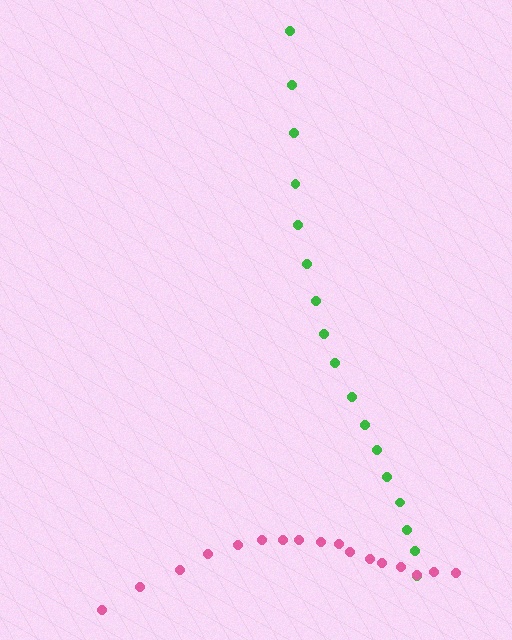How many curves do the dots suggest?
There are 2 distinct paths.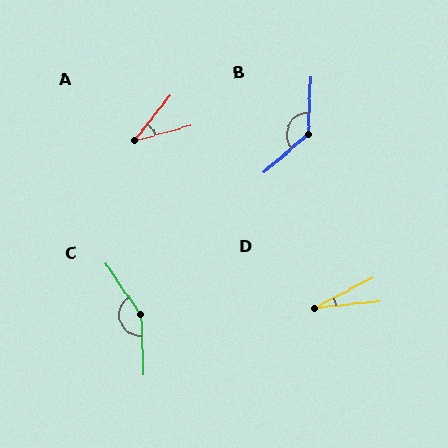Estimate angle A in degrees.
Approximately 35 degrees.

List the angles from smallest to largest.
D (22°), A (35°), B (133°), C (148°).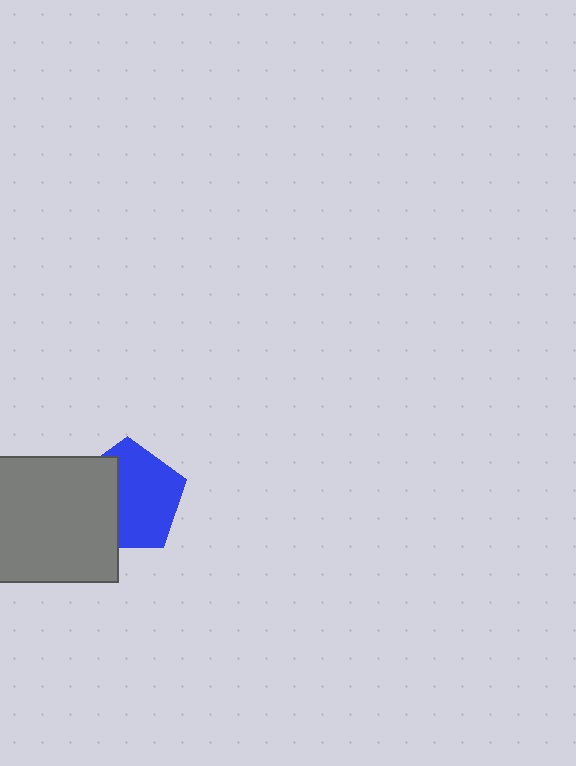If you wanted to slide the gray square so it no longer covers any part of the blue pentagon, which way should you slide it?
Slide it left — that is the most direct way to separate the two shapes.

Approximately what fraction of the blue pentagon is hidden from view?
Roughly 39% of the blue pentagon is hidden behind the gray square.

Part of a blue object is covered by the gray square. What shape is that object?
It is a pentagon.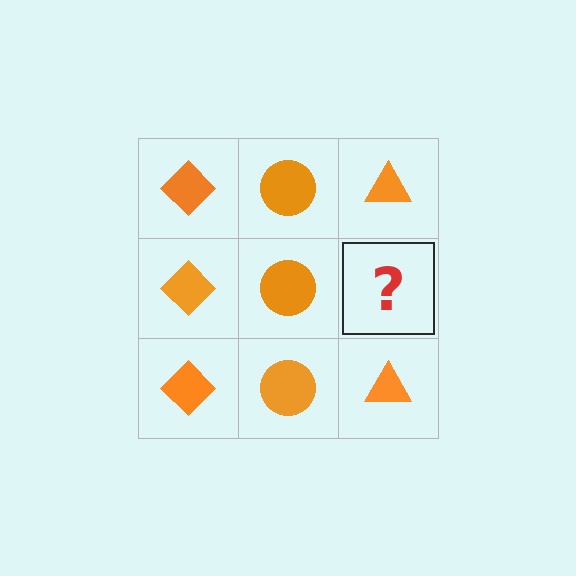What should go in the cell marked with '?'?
The missing cell should contain an orange triangle.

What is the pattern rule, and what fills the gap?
The rule is that each column has a consistent shape. The gap should be filled with an orange triangle.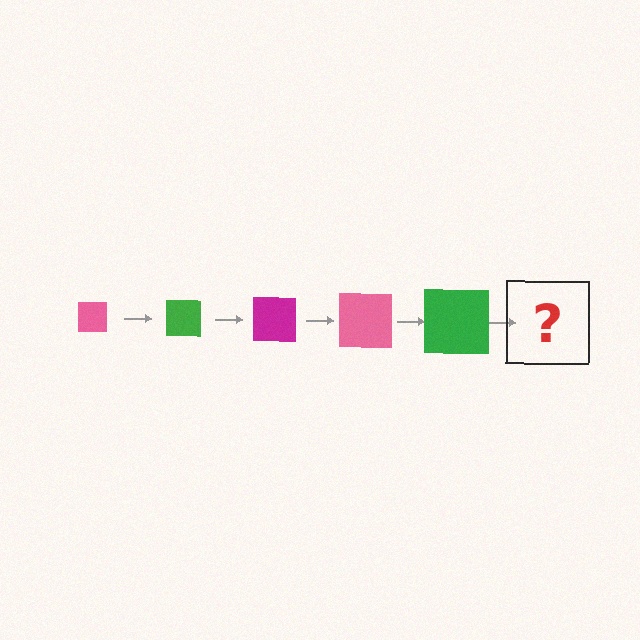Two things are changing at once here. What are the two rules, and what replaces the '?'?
The two rules are that the square grows larger each step and the color cycles through pink, green, and magenta. The '?' should be a magenta square, larger than the previous one.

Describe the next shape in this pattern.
It should be a magenta square, larger than the previous one.